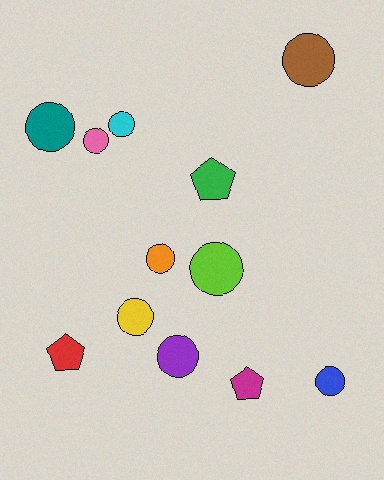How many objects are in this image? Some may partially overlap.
There are 12 objects.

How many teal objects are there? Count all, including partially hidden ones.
There is 1 teal object.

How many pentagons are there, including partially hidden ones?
There are 3 pentagons.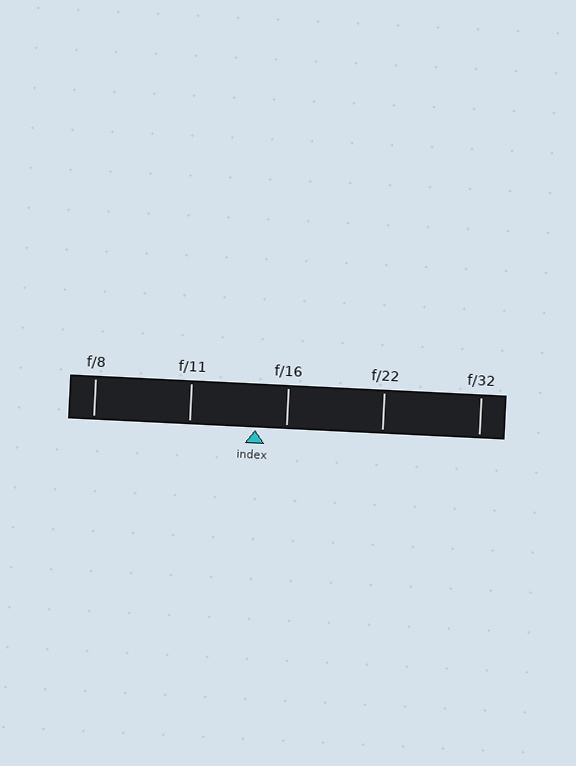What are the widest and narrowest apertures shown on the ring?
The widest aperture shown is f/8 and the narrowest is f/32.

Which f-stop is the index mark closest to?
The index mark is closest to f/16.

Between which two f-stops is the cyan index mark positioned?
The index mark is between f/11 and f/16.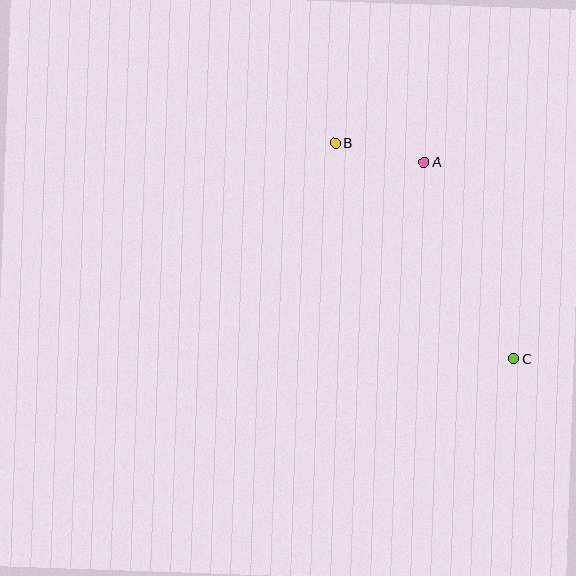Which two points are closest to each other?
Points A and B are closest to each other.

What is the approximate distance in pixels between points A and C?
The distance between A and C is approximately 216 pixels.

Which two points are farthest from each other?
Points B and C are farthest from each other.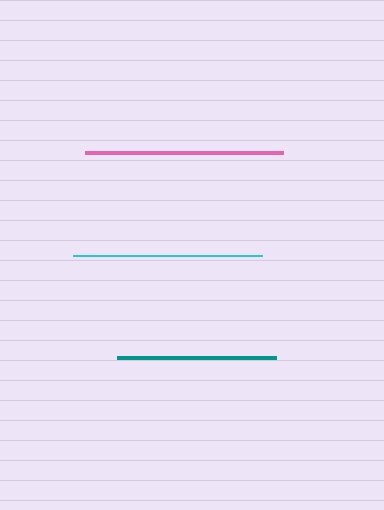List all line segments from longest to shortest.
From longest to shortest: pink, cyan, teal.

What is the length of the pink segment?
The pink segment is approximately 198 pixels long.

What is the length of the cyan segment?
The cyan segment is approximately 189 pixels long.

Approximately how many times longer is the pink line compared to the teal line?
The pink line is approximately 1.2 times the length of the teal line.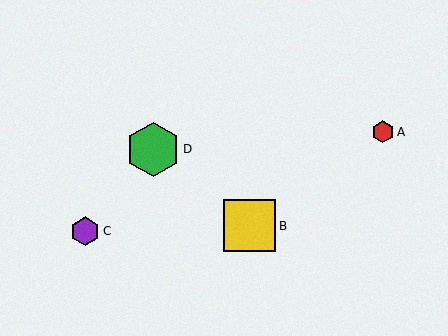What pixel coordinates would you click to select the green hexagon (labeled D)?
Click at (153, 149) to select the green hexagon D.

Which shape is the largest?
The green hexagon (labeled D) is the largest.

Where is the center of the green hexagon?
The center of the green hexagon is at (153, 149).